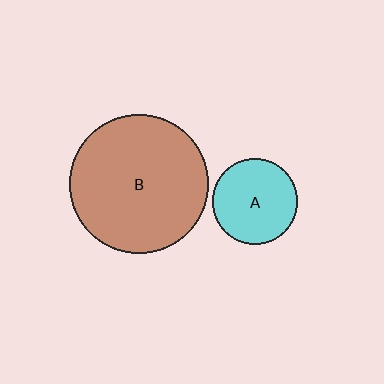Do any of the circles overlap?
No, none of the circles overlap.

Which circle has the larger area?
Circle B (brown).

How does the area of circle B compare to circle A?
Approximately 2.7 times.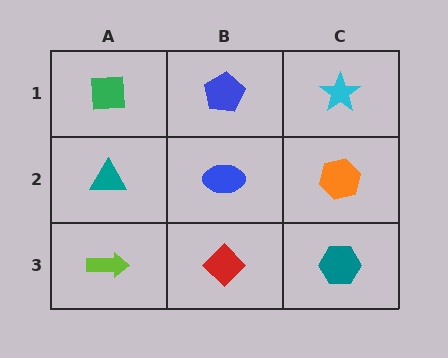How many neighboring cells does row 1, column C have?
2.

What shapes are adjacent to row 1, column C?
An orange hexagon (row 2, column C), a blue pentagon (row 1, column B).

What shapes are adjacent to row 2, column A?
A green square (row 1, column A), a lime arrow (row 3, column A), a blue ellipse (row 2, column B).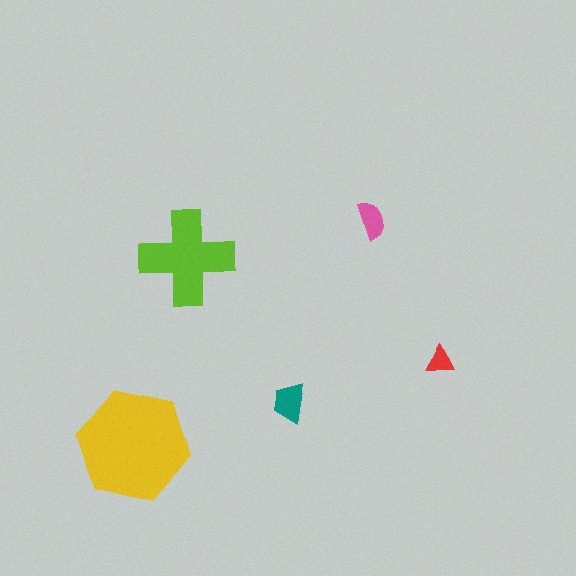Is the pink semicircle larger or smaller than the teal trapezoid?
Smaller.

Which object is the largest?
The yellow hexagon.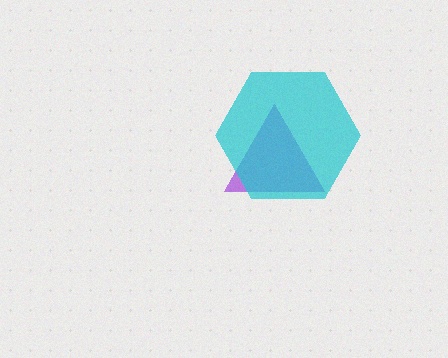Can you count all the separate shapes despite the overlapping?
Yes, there are 2 separate shapes.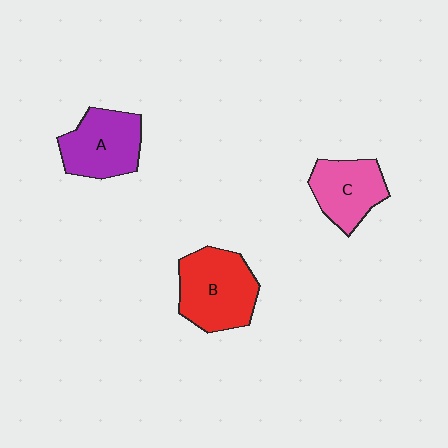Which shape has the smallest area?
Shape C (pink).